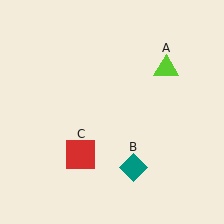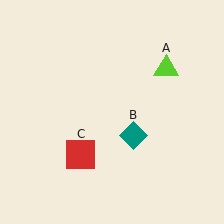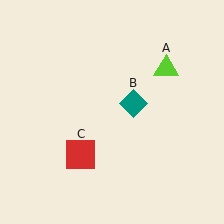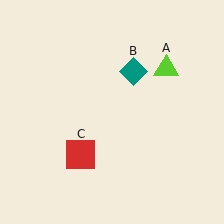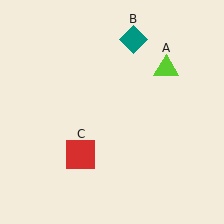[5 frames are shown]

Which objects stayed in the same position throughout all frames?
Lime triangle (object A) and red square (object C) remained stationary.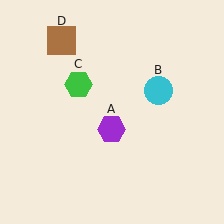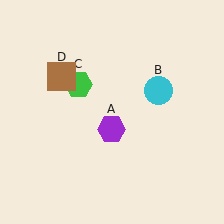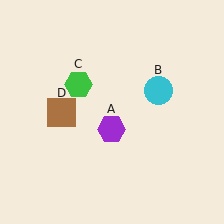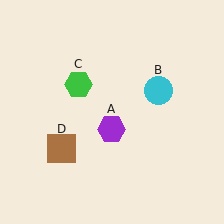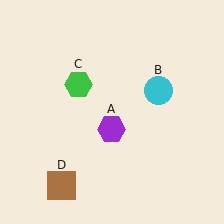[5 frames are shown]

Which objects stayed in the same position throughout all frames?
Purple hexagon (object A) and cyan circle (object B) and green hexagon (object C) remained stationary.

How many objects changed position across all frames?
1 object changed position: brown square (object D).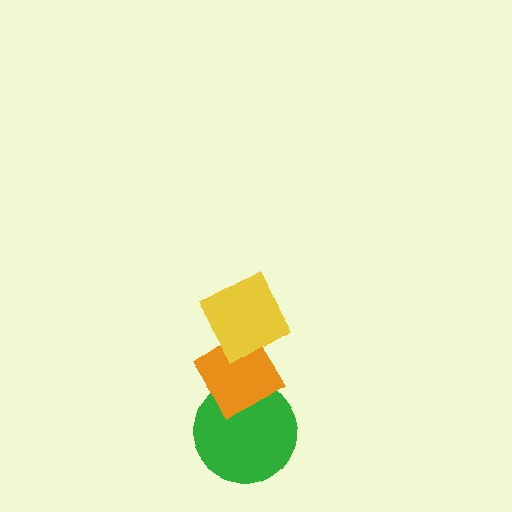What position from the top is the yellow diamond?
The yellow diamond is 1st from the top.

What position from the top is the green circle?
The green circle is 3rd from the top.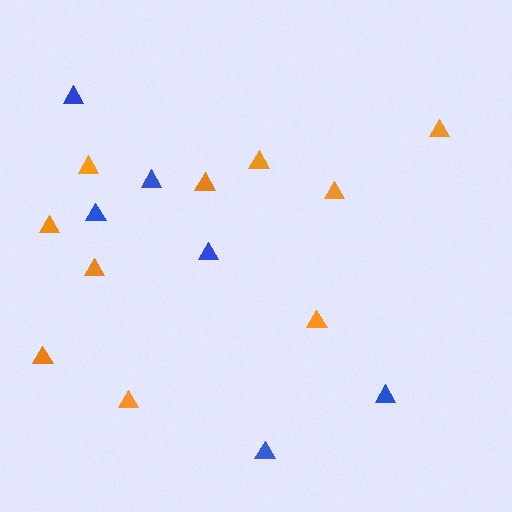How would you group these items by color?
There are 2 groups: one group of blue triangles (6) and one group of orange triangles (10).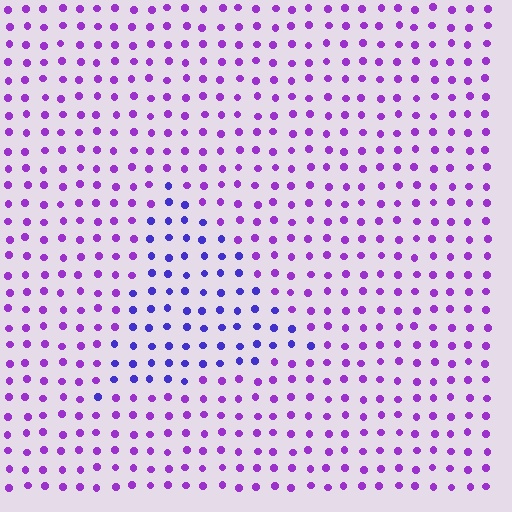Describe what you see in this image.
The image is filled with small purple elements in a uniform arrangement. A triangle-shaped region is visible where the elements are tinted to a slightly different hue, forming a subtle color boundary.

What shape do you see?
I see a triangle.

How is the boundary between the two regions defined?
The boundary is defined purely by a slight shift in hue (about 35 degrees). Spacing, size, and orientation are identical on both sides.